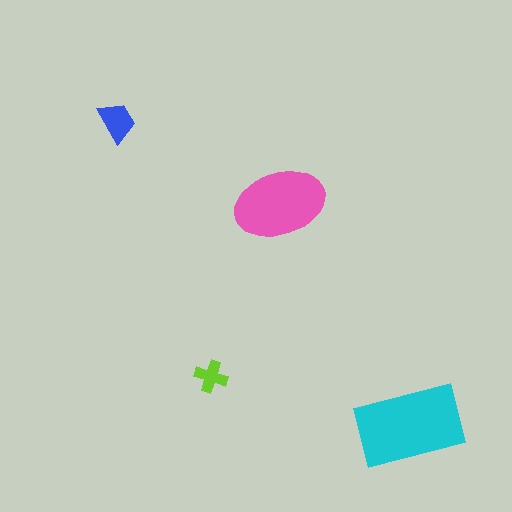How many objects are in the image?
There are 4 objects in the image.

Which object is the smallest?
The lime cross.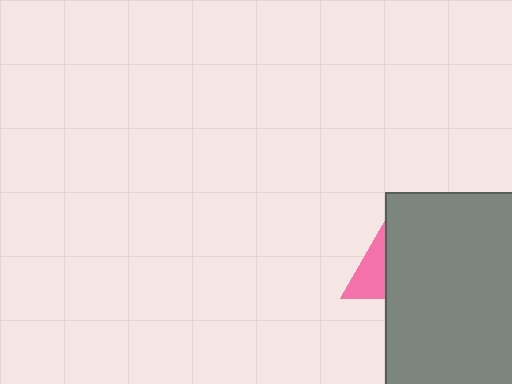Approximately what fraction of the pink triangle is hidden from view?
Roughly 65% of the pink triangle is hidden behind the gray rectangle.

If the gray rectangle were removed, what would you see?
You would see the complete pink triangle.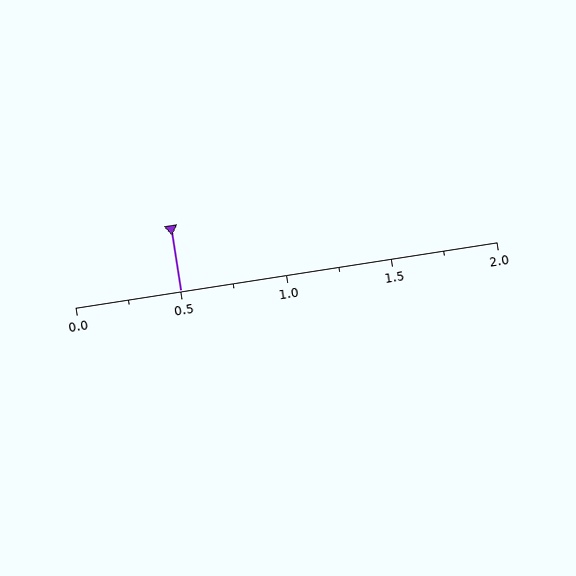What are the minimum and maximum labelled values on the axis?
The axis runs from 0.0 to 2.0.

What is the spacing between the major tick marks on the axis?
The major ticks are spaced 0.5 apart.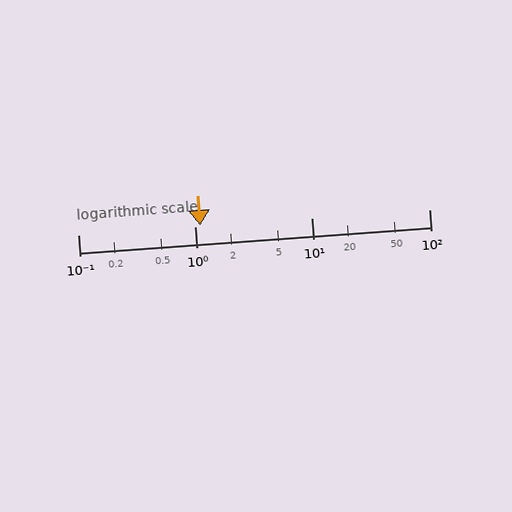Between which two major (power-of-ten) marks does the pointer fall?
The pointer is between 1 and 10.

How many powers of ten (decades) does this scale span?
The scale spans 3 decades, from 0.1 to 100.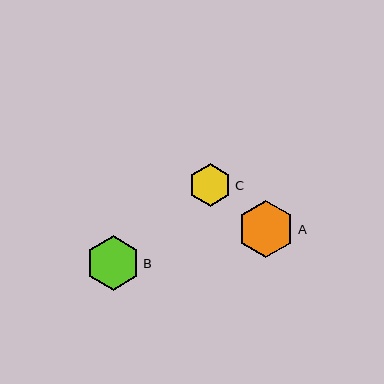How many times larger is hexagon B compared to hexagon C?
Hexagon B is approximately 1.3 times the size of hexagon C.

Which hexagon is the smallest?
Hexagon C is the smallest with a size of approximately 43 pixels.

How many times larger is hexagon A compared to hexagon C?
Hexagon A is approximately 1.3 times the size of hexagon C.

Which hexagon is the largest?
Hexagon A is the largest with a size of approximately 57 pixels.